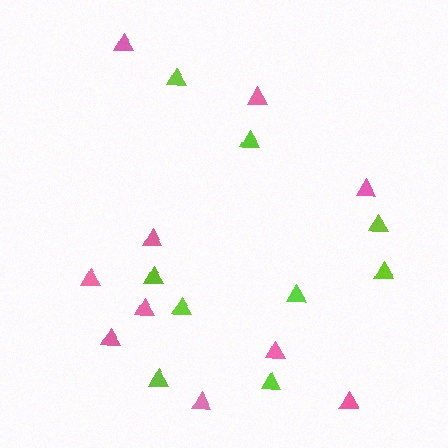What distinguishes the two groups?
There are 2 groups: one group of pink triangles (10) and one group of lime triangles (9).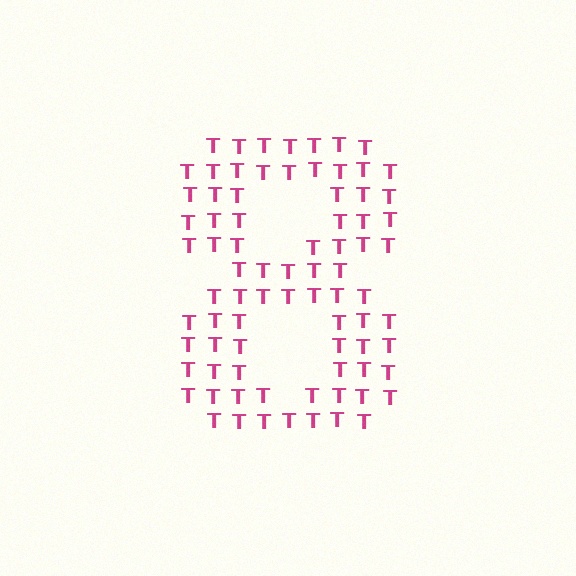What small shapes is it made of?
It is made of small letter T's.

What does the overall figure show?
The overall figure shows the digit 8.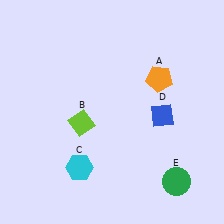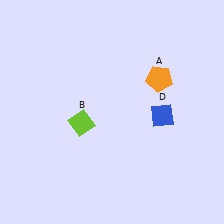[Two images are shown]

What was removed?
The green circle (E), the cyan hexagon (C) were removed in Image 2.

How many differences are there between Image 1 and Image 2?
There are 2 differences between the two images.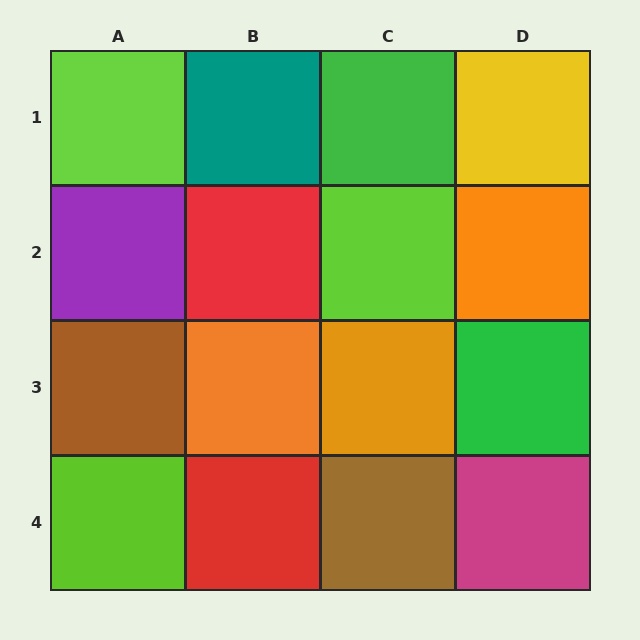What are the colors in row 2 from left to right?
Purple, red, lime, orange.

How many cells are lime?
3 cells are lime.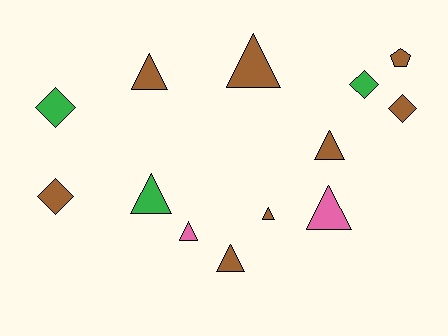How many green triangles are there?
There is 1 green triangle.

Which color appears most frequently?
Brown, with 8 objects.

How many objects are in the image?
There are 13 objects.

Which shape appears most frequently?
Triangle, with 8 objects.